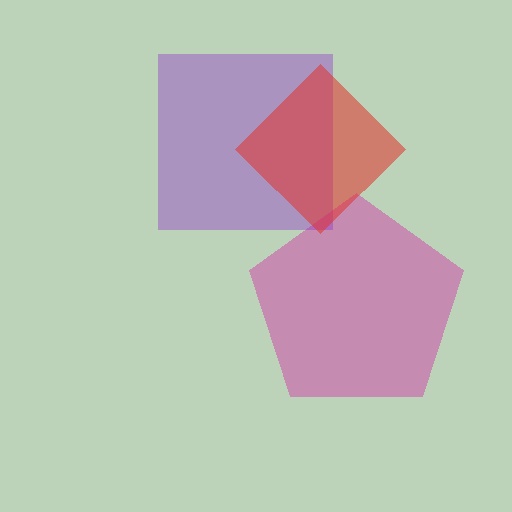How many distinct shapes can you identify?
There are 3 distinct shapes: a magenta pentagon, a purple square, a red diamond.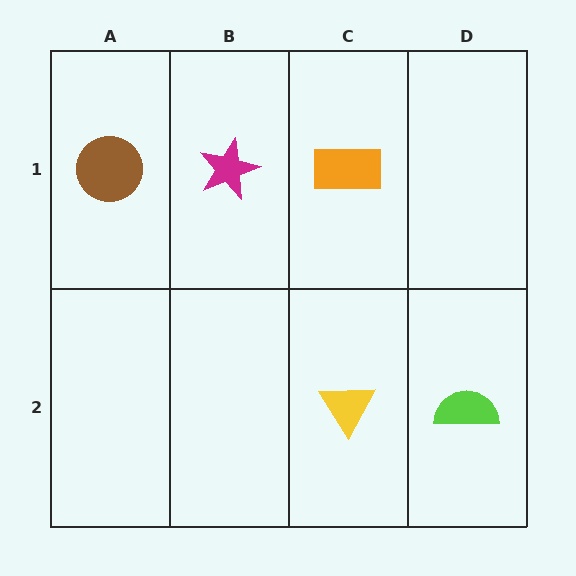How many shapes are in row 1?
3 shapes.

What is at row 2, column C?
A yellow triangle.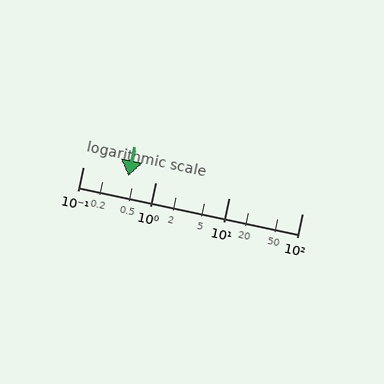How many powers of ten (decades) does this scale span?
The scale spans 3 decades, from 0.1 to 100.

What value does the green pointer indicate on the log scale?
The pointer indicates approximately 0.42.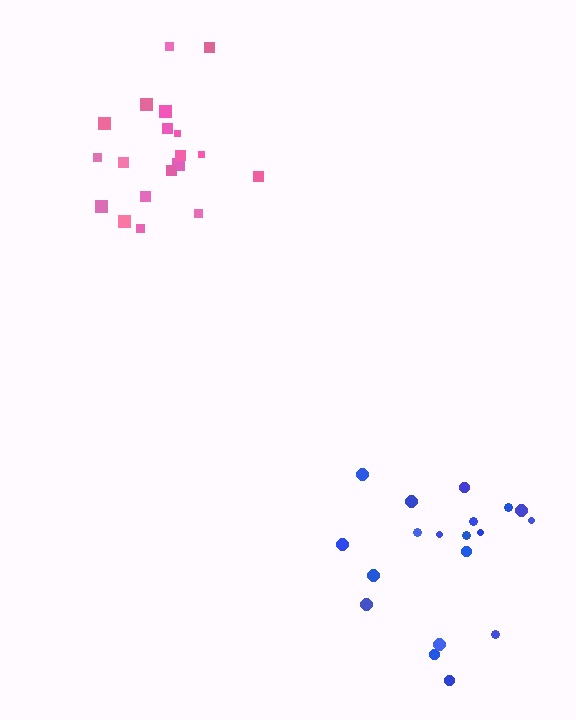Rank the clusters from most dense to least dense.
pink, blue.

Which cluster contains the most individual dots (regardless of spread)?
Blue (19).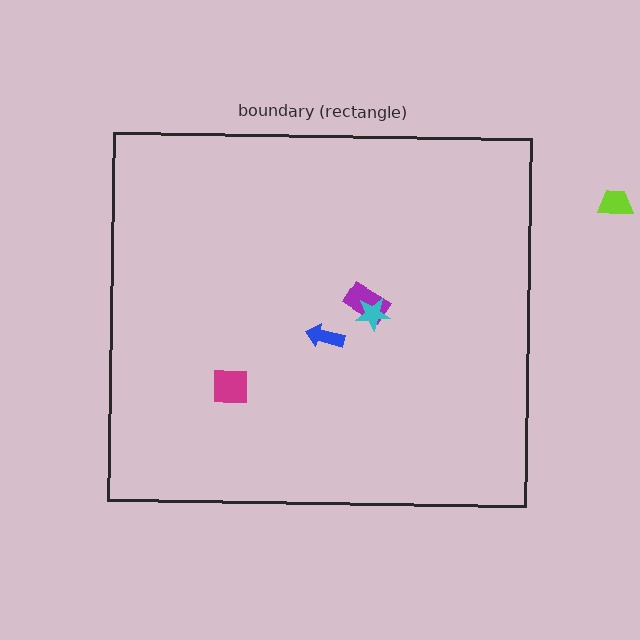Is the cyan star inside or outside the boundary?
Inside.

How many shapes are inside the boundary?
4 inside, 1 outside.